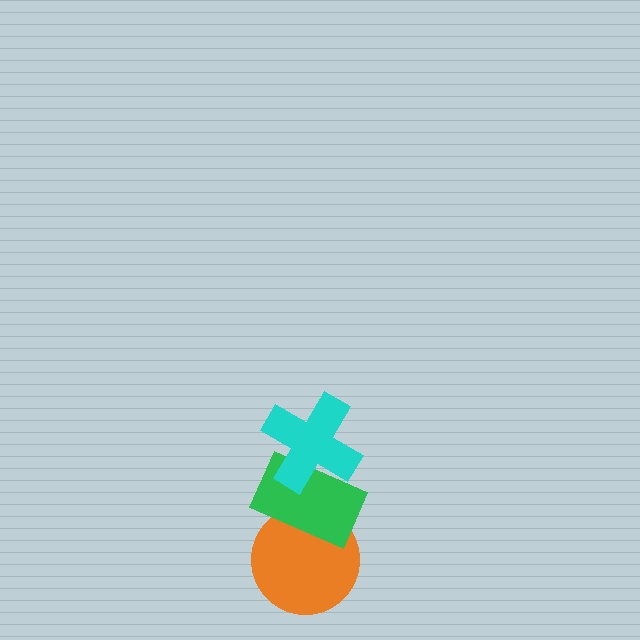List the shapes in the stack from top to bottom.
From top to bottom: the cyan cross, the green rectangle, the orange circle.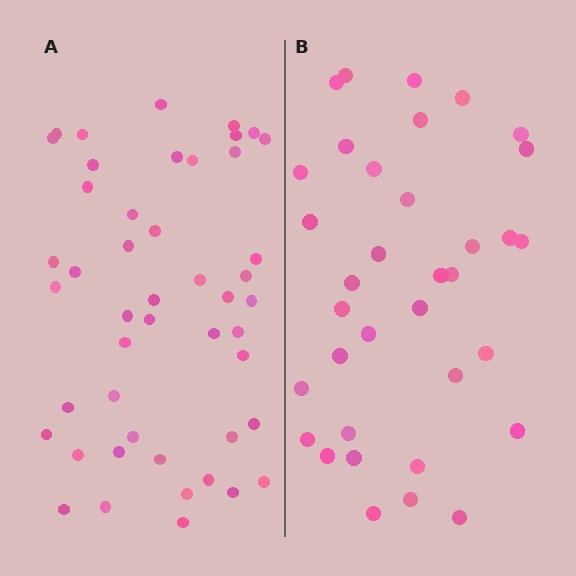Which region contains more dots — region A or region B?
Region A (the left region) has more dots.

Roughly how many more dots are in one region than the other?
Region A has roughly 12 or so more dots than region B.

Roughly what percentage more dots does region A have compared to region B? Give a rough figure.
About 35% more.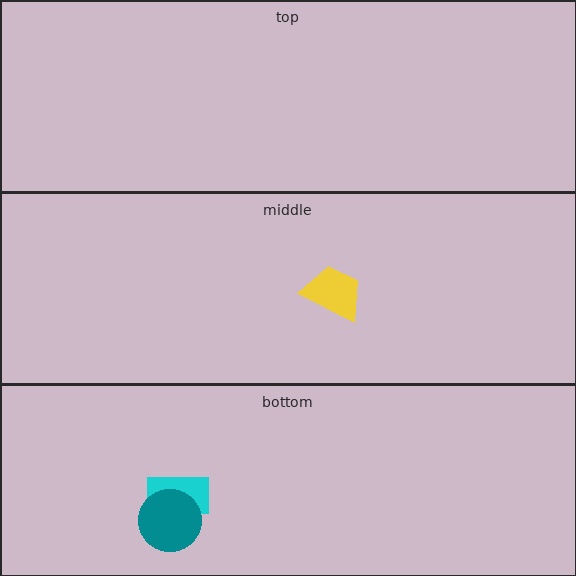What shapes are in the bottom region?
The cyan rectangle, the teal circle.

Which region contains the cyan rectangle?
The bottom region.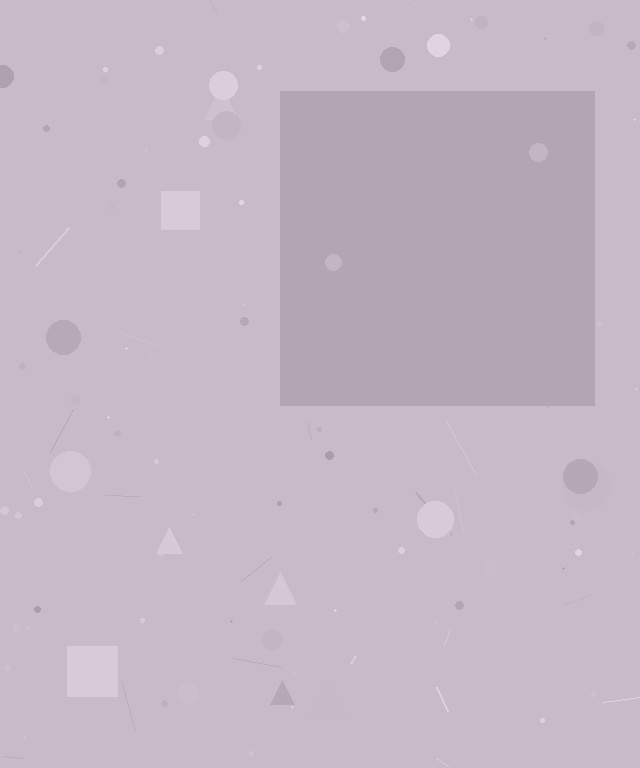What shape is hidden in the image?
A square is hidden in the image.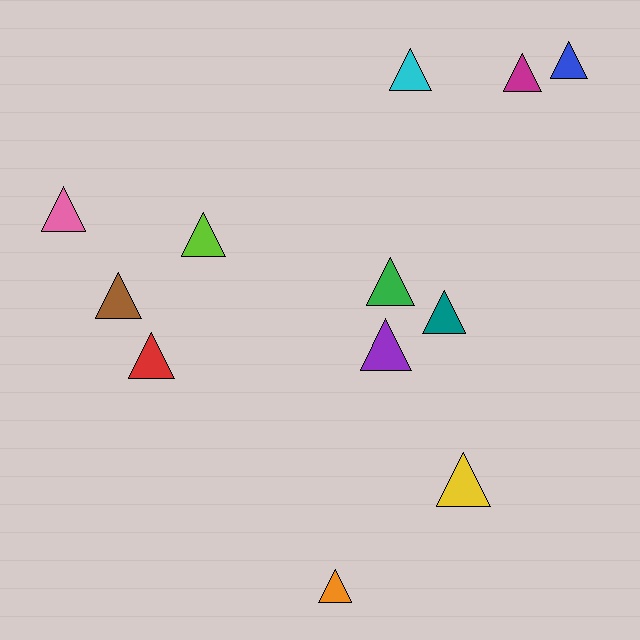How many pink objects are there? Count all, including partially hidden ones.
There is 1 pink object.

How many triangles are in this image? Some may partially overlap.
There are 12 triangles.